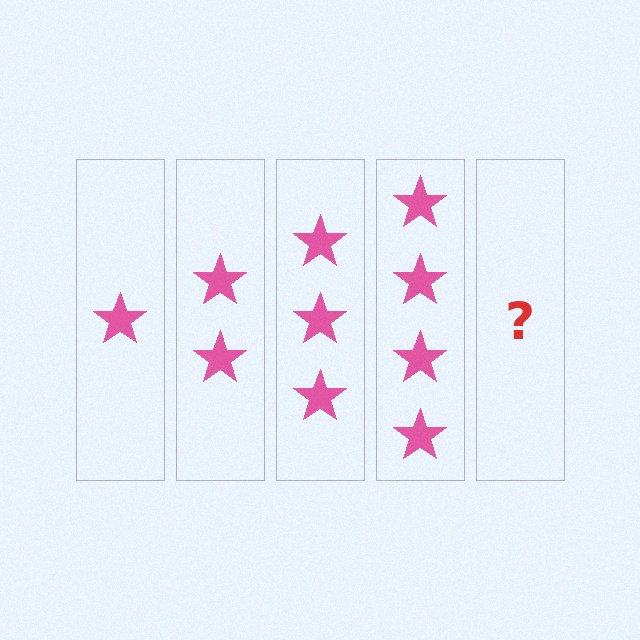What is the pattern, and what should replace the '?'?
The pattern is that each step adds one more star. The '?' should be 5 stars.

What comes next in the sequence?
The next element should be 5 stars.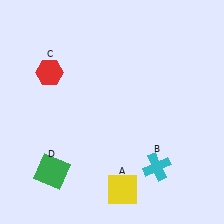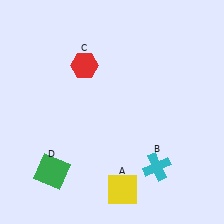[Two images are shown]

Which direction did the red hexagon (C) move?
The red hexagon (C) moved right.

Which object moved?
The red hexagon (C) moved right.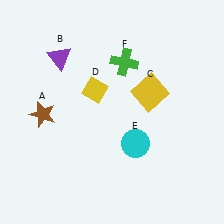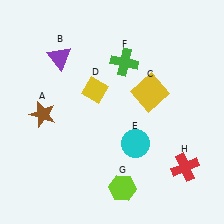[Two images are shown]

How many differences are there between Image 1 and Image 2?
There are 2 differences between the two images.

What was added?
A lime hexagon (G), a red cross (H) were added in Image 2.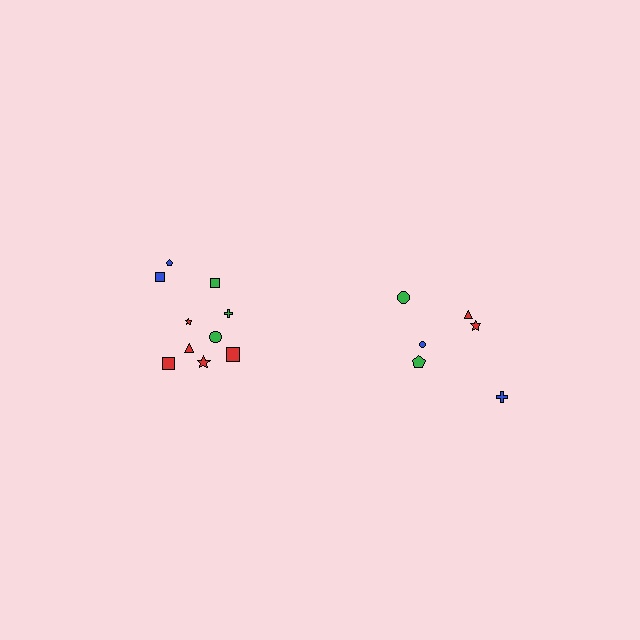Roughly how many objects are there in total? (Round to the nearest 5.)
Roughly 15 objects in total.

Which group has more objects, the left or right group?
The left group.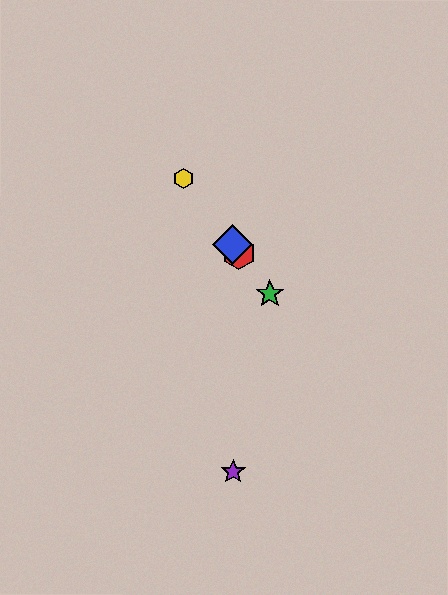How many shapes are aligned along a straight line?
4 shapes (the red hexagon, the blue diamond, the green star, the yellow hexagon) are aligned along a straight line.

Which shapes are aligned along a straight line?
The red hexagon, the blue diamond, the green star, the yellow hexagon are aligned along a straight line.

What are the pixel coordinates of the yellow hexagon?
The yellow hexagon is at (183, 178).